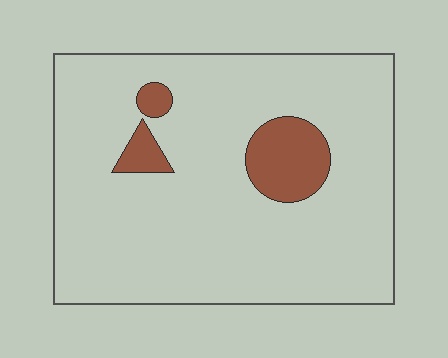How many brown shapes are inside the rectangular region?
3.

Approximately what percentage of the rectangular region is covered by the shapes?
Approximately 10%.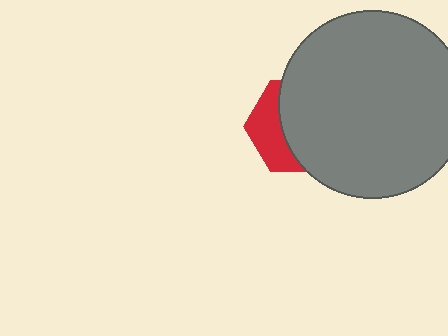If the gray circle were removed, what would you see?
You would see the complete red hexagon.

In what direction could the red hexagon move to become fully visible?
The red hexagon could move left. That would shift it out from behind the gray circle entirely.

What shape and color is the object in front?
The object in front is a gray circle.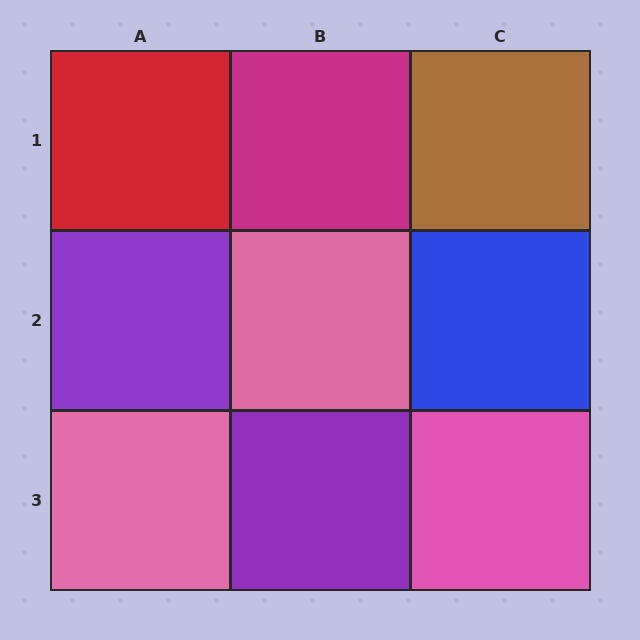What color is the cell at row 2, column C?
Blue.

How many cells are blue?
1 cell is blue.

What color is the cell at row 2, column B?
Pink.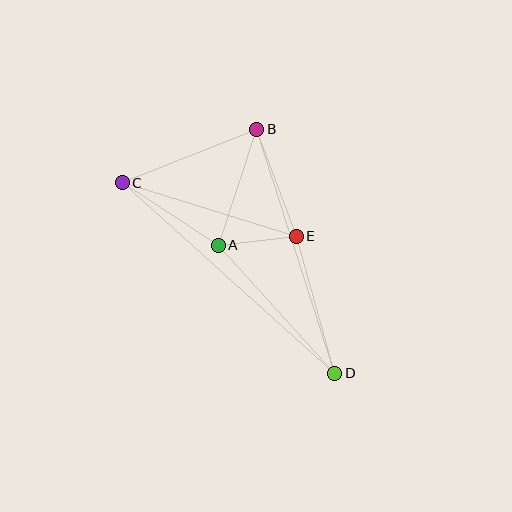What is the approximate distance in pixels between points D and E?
The distance between D and E is approximately 142 pixels.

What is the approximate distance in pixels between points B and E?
The distance between B and E is approximately 114 pixels.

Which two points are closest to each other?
Points A and E are closest to each other.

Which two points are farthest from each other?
Points C and D are farthest from each other.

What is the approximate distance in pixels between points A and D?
The distance between A and D is approximately 173 pixels.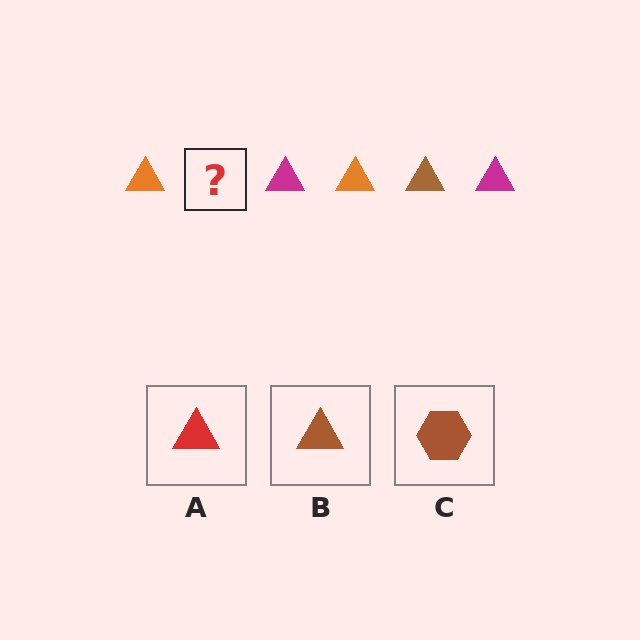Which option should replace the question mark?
Option B.